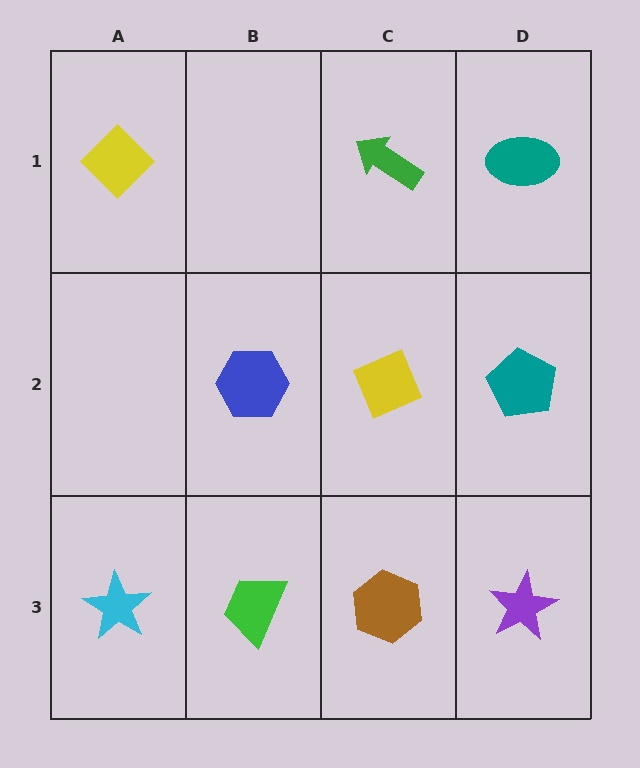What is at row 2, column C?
A yellow diamond.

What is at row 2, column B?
A blue hexagon.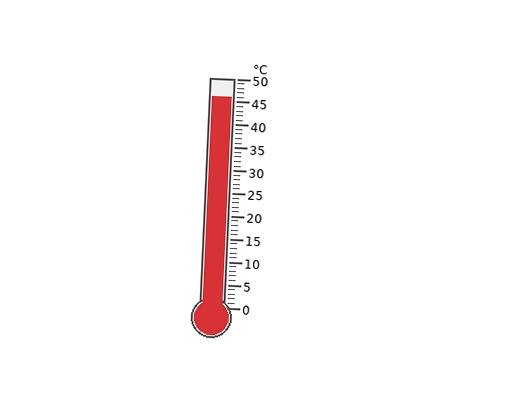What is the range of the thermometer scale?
The thermometer scale ranges from 0°C to 50°C.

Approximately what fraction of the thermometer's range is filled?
The thermometer is filled to approximately 90% of its range.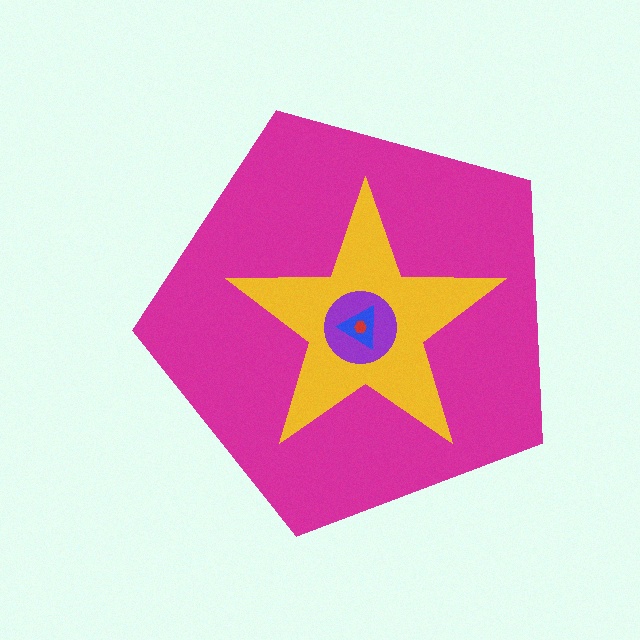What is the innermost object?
The red hexagon.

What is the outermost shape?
The magenta pentagon.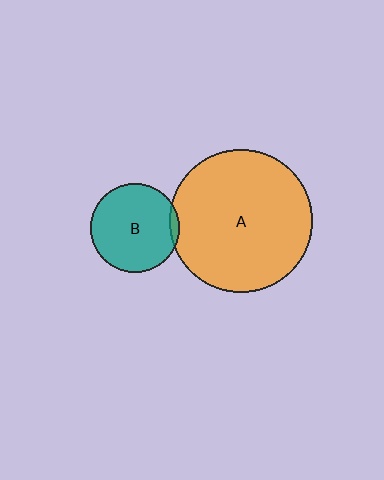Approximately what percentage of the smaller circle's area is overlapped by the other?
Approximately 5%.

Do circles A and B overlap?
Yes.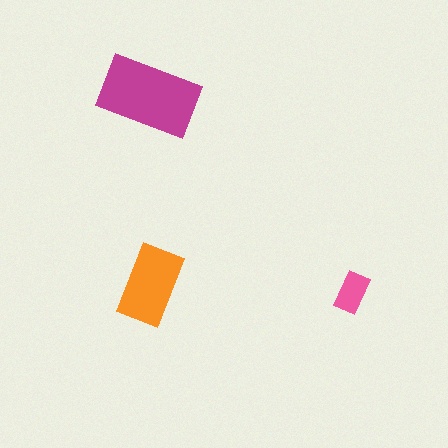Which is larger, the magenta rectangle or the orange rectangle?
The magenta one.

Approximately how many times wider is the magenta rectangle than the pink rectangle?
About 2.5 times wider.